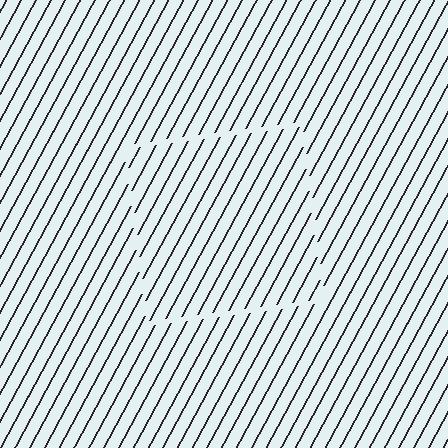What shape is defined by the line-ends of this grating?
An illusory square. The interior of the shape contains the same grating, shifted by half a period — the contour is defined by the phase discontinuity where line-ends from the inner and outer gratings abut.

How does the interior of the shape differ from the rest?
The interior of the shape contains the same grating, shifted by half a period — the contour is defined by the phase discontinuity where line-ends from the inner and outer gratings abut.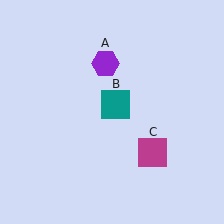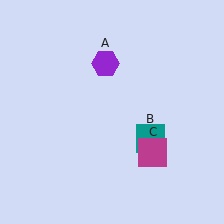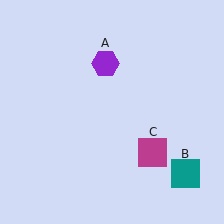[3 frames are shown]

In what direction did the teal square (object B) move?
The teal square (object B) moved down and to the right.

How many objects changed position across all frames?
1 object changed position: teal square (object B).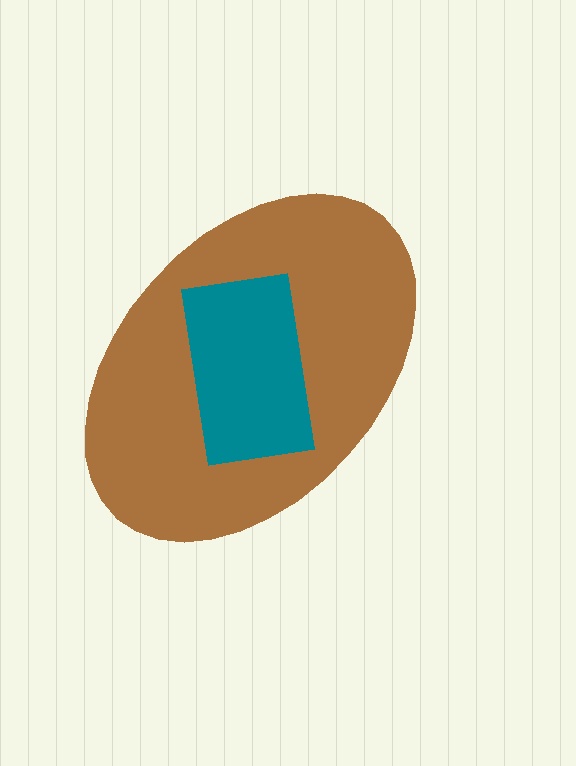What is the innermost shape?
The teal rectangle.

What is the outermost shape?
The brown ellipse.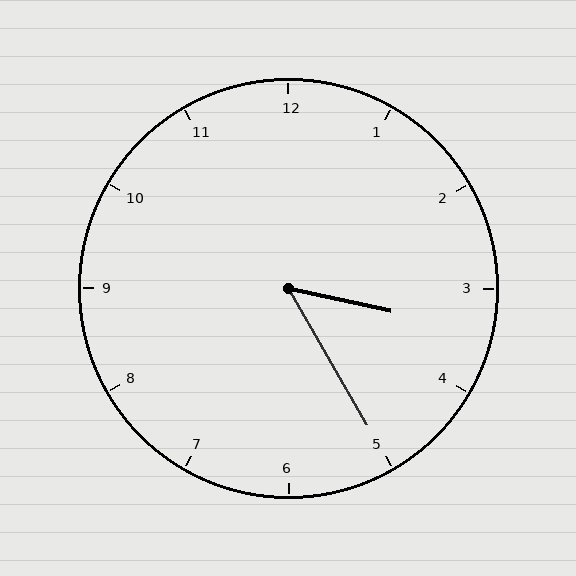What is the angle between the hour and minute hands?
Approximately 48 degrees.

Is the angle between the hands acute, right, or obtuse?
It is acute.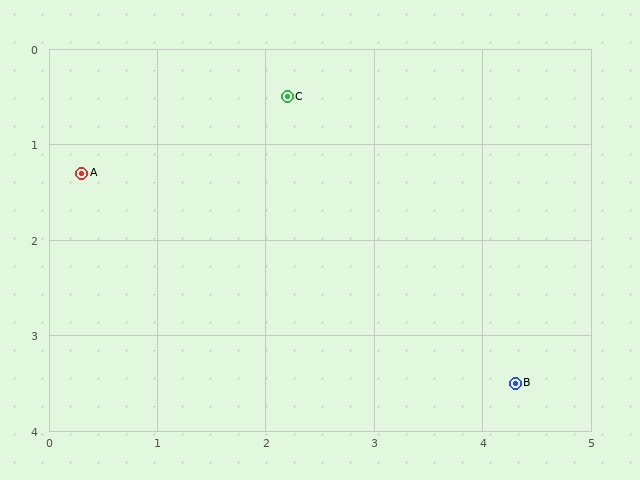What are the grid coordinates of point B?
Point B is at approximately (4.3, 3.5).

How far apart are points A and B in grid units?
Points A and B are about 4.6 grid units apart.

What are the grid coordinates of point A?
Point A is at approximately (0.3, 1.3).